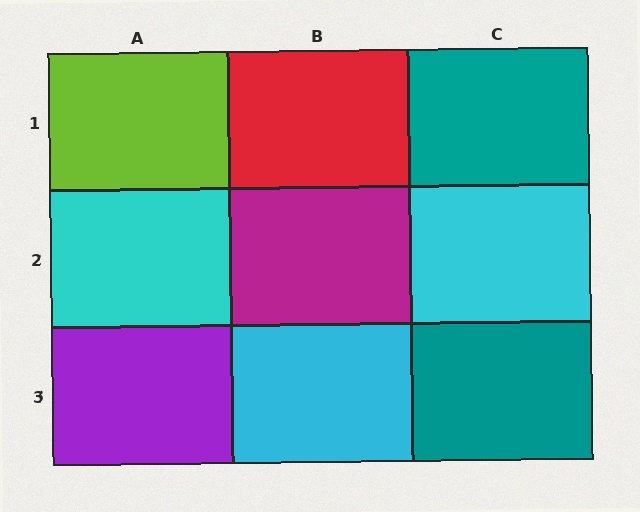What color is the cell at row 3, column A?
Purple.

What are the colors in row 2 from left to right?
Cyan, magenta, cyan.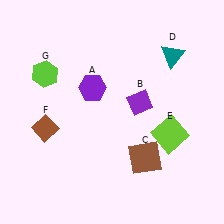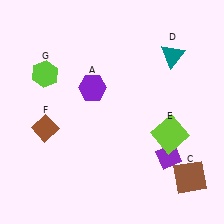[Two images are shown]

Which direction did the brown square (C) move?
The brown square (C) moved right.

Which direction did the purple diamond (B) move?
The purple diamond (B) moved down.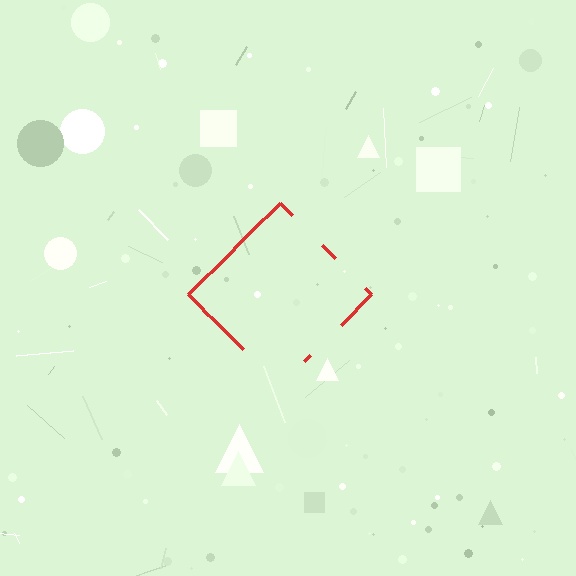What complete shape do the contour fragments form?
The contour fragments form a diamond.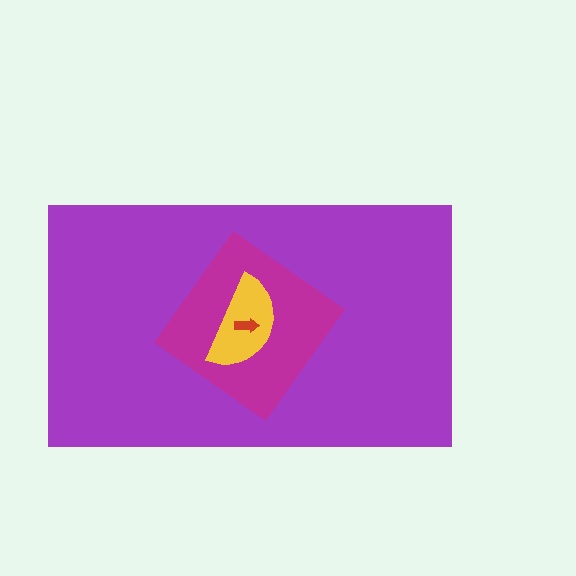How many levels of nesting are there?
4.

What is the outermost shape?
The purple rectangle.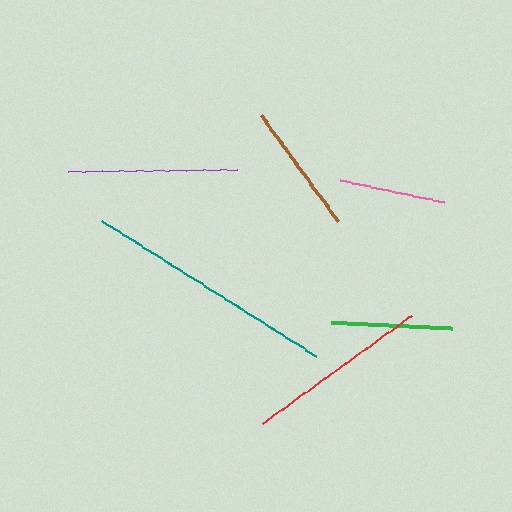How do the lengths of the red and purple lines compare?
The red and purple lines are approximately the same length.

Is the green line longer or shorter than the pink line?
The green line is longer than the pink line.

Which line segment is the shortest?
The pink line is the shortest at approximately 106 pixels.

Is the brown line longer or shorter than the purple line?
The purple line is longer than the brown line.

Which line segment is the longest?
The teal line is the longest at approximately 254 pixels.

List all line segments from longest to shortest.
From longest to shortest: teal, red, purple, brown, green, pink.